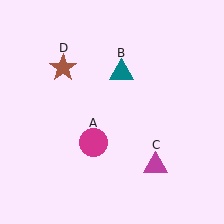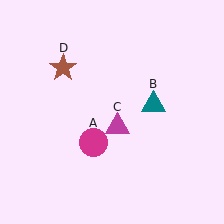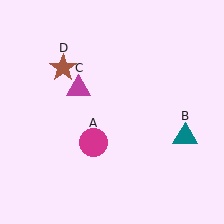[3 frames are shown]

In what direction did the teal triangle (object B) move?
The teal triangle (object B) moved down and to the right.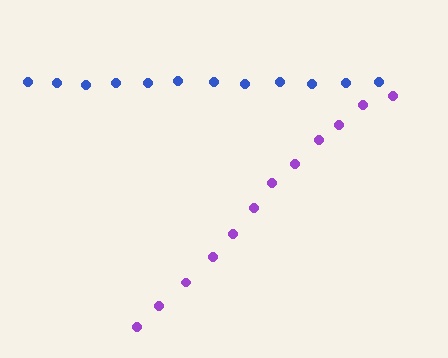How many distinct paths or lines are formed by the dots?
There are 2 distinct paths.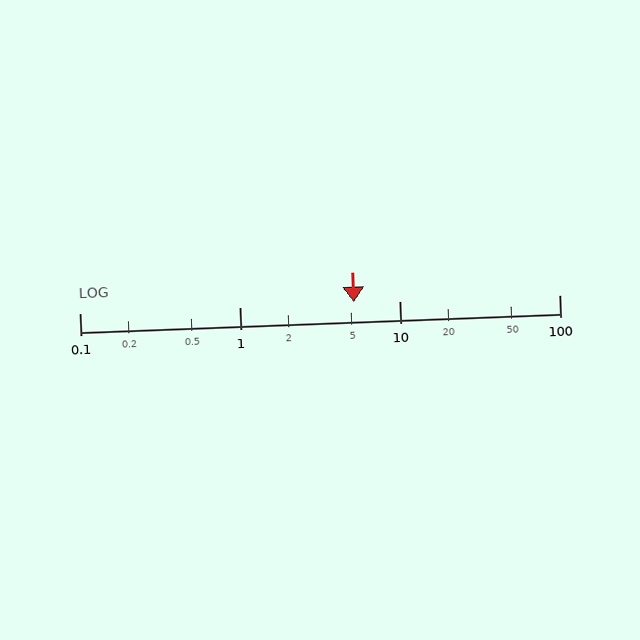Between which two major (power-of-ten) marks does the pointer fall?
The pointer is between 1 and 10.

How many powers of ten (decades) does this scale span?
The scale spans 3 decades, from 0.1 to 100.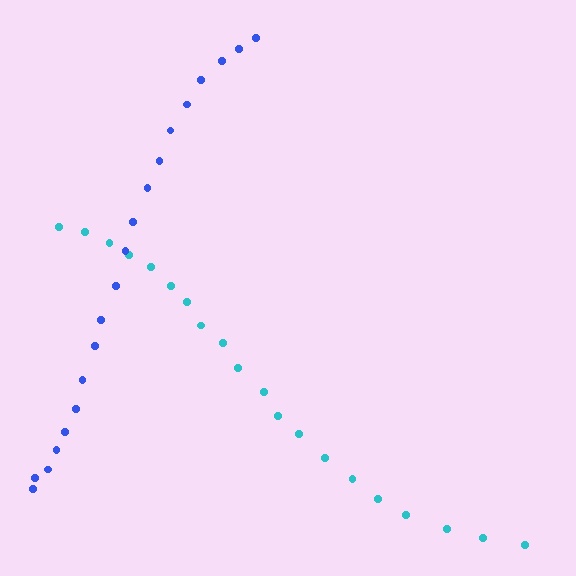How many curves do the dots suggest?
There are 2 distinct paths.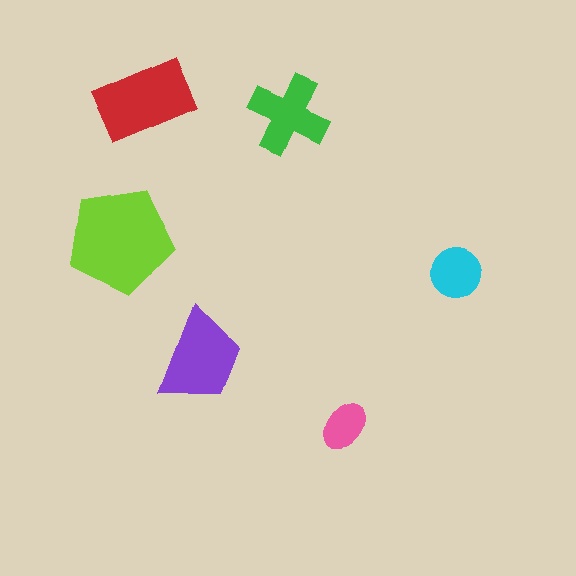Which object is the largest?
The lime pentagon.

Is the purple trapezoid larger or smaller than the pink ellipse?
Larger.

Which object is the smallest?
The pink ellipse.